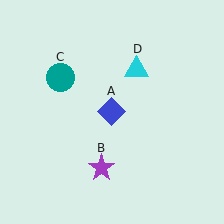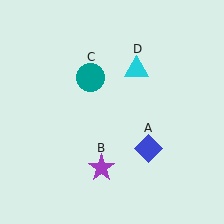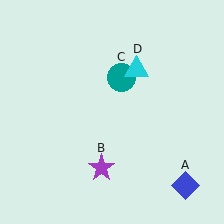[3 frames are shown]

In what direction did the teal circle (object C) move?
The teal circle (object C) moved right.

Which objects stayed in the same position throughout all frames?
Purple star (object B) and cyan triangle (object D) remained stationary.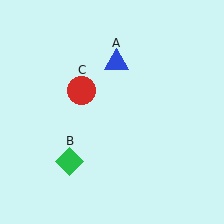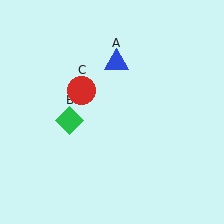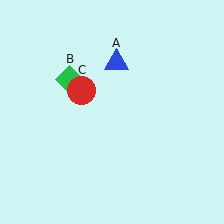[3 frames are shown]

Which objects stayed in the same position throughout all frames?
Blue triangle (object A) and red circle (object C) remained stationary.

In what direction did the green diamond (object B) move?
The green diamond (object B) moved up.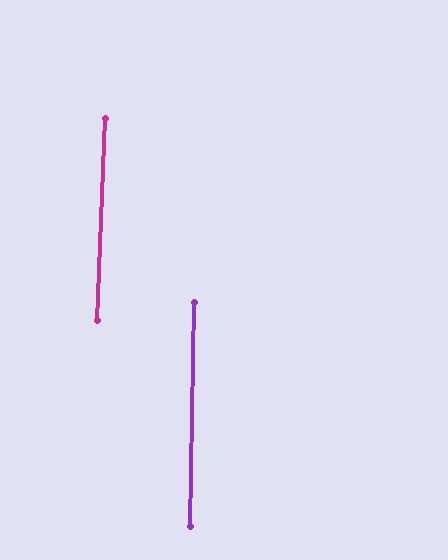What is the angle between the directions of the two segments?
Approximately 1 degree.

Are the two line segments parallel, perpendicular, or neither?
Parallel — their directions differ by only 1.1°.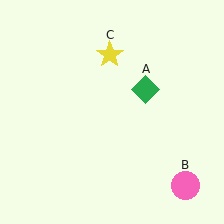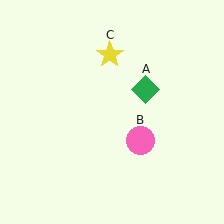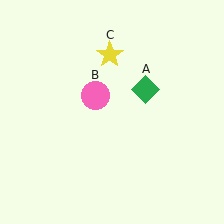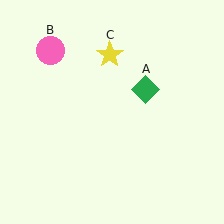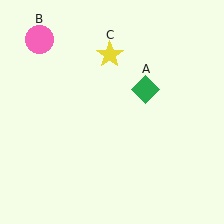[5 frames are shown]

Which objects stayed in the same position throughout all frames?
Green diamond (object A) and yellow star (object C) remained stationary.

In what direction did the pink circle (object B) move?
The pink circle (object B) moved up and to the left.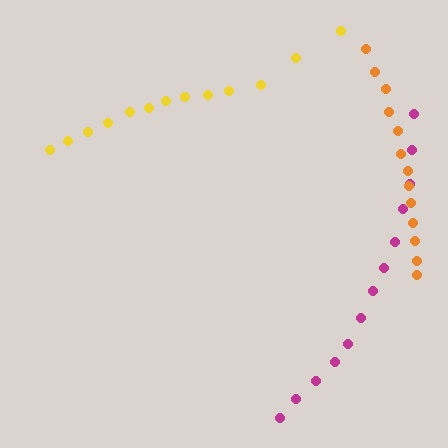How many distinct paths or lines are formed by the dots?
There are 3 distinct paths.